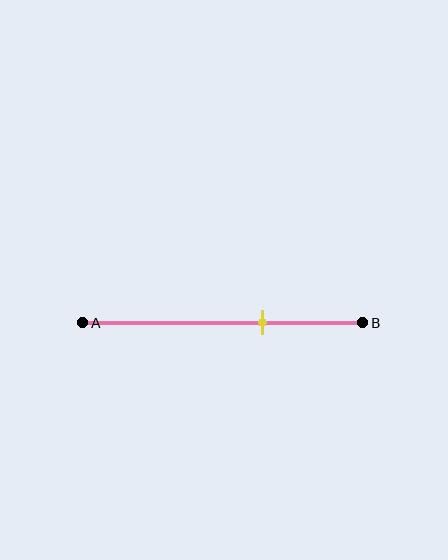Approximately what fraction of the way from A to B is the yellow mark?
The yellow mark is approximately 65% of the way from A to B.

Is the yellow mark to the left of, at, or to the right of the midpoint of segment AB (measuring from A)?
The yellow mark is to the right of the midpoint of segment AB.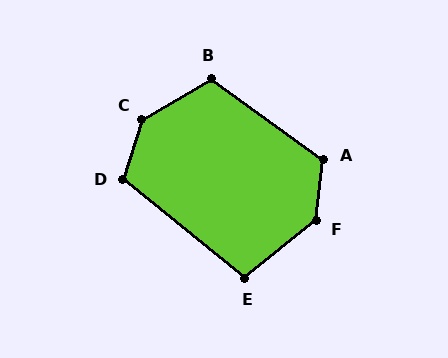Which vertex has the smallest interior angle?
E, at approximately 102 degrees.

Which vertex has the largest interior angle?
C, at approximately 138 degrees.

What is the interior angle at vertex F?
Approximately 135 degrees (obtuse).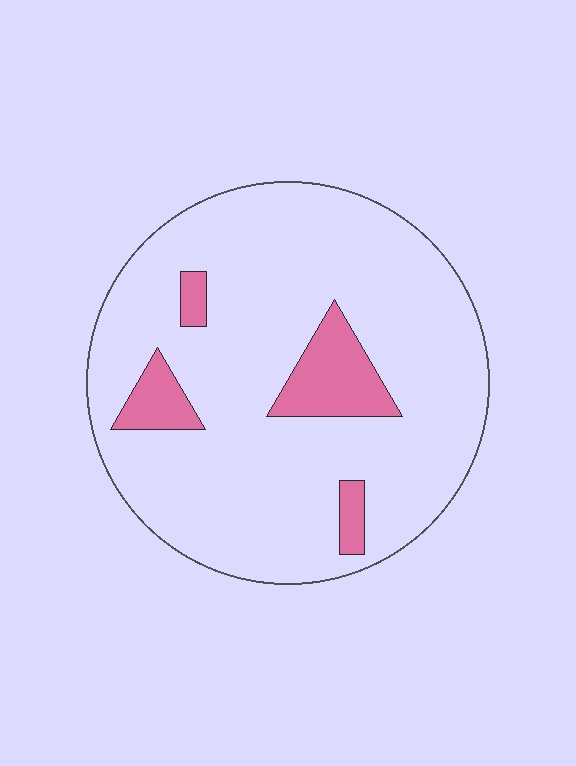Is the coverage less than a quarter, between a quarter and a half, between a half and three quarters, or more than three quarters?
Less than a quarter.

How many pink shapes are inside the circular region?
4.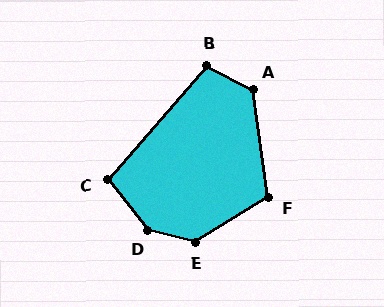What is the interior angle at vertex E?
Approximately 135 degrees (obtuse).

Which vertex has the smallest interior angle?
C, at approximately 100 degrees.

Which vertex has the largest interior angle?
D, at approximately 142 degrees.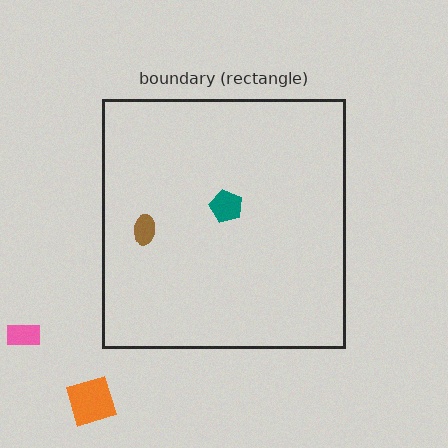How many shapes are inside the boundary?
2 inside, 2 outside.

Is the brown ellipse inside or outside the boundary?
Inside.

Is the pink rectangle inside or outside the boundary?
Outside.